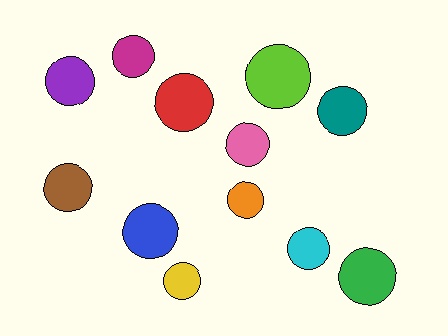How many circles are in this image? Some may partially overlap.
There are 12 circles.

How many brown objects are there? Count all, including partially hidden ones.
There is 1 brown object.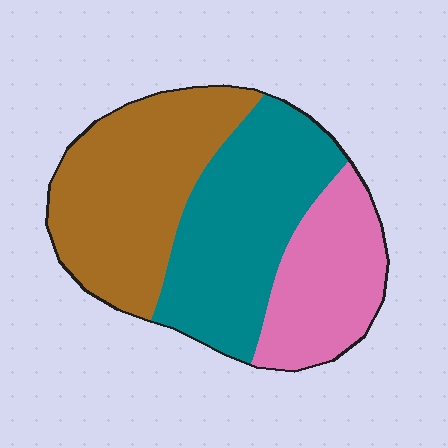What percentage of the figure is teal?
Teal takes up about three eighths (3/8) of the figure.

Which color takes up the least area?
Pink, at roughly 25%.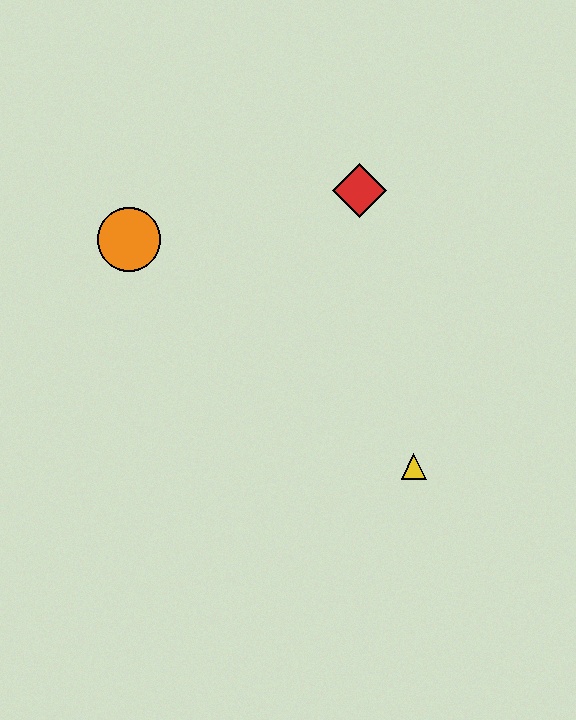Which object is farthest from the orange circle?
The yellow triangle is farthest from the orange circle.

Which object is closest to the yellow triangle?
The red diamond is closest to the yellow triangle.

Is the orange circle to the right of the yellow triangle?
No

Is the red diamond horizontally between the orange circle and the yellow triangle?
Yes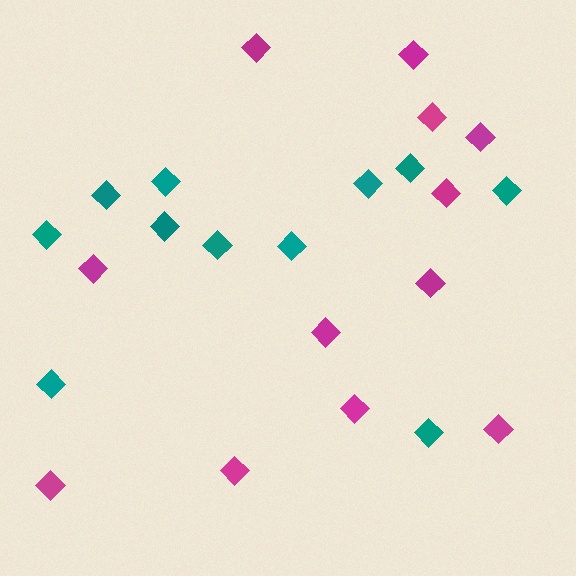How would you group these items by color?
There are 2 groups: one group of magenta diamonds (12) and one group of teal diamonds (11).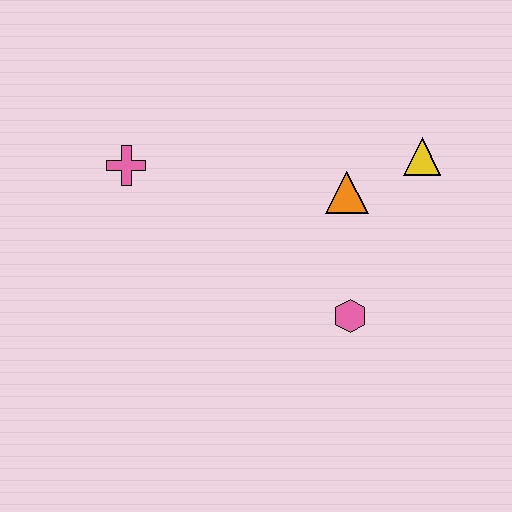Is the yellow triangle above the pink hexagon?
Yes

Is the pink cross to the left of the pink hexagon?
Yes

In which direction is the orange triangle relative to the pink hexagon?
The orange triangle is above the pink hexagon.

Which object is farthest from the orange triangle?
The pink cross is farthest from the orange triangle.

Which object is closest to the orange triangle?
The yellow triangle is closest to the orange triangle.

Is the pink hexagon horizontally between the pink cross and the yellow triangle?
Yes